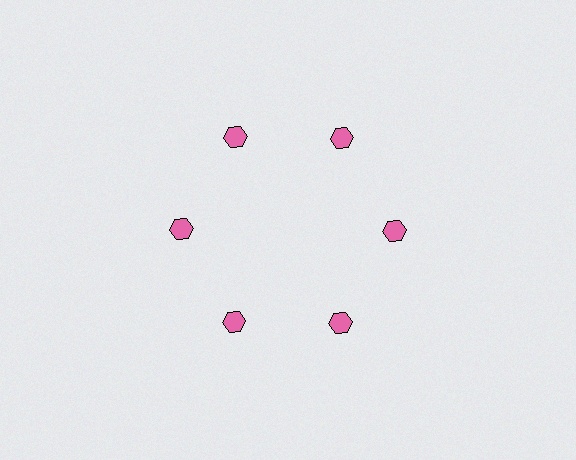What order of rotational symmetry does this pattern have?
This pattern has 6-fold rotational symmetry.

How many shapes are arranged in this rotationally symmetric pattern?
There are 6 shapes, arranged in 6 groups of 1.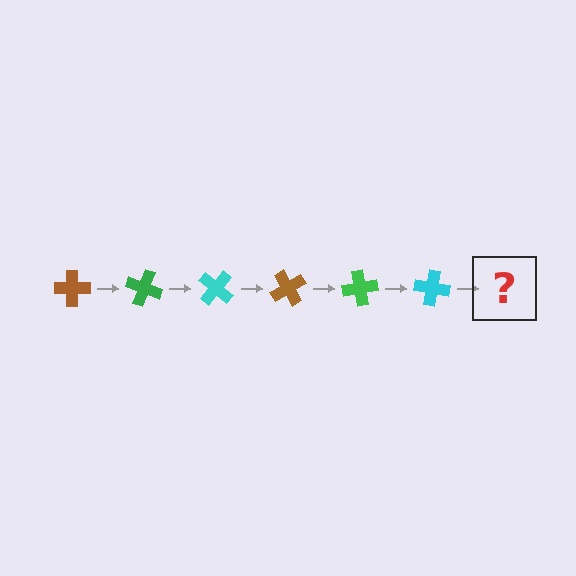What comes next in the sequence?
The next element should be a brown cross, rotated 120 degrees from the start.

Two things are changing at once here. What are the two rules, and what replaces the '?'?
The two rules are that it rotates 20 degrees each step and the color cycles through brown, green, and cyan. The '?' should be a brown cross, rotated 120 degrees from the start.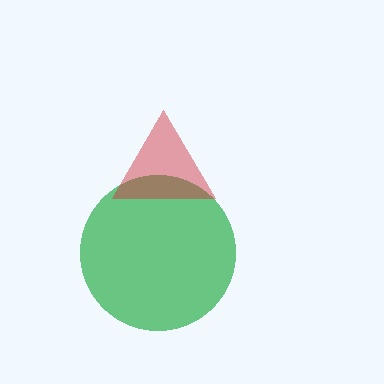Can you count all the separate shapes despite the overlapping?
Yes, there are 2 separate shapes.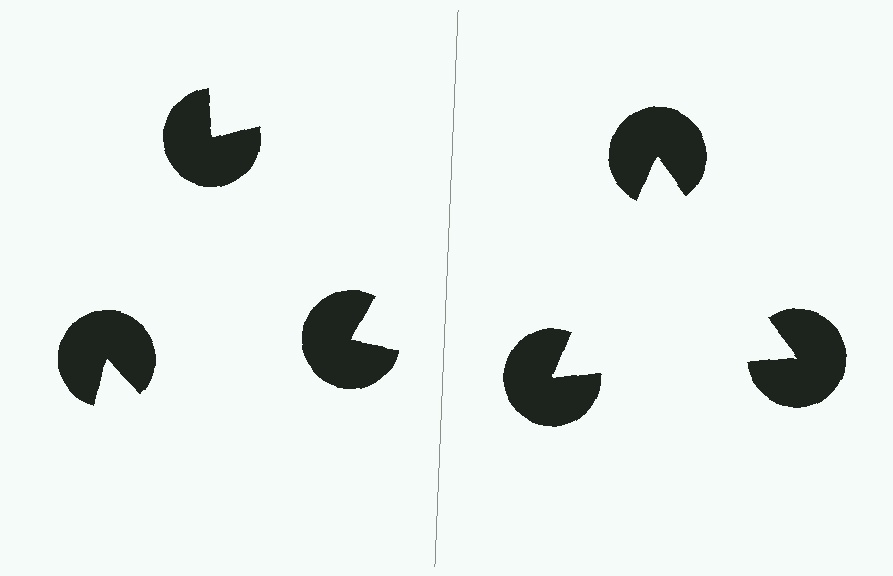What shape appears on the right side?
An illusory triangle.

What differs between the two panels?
The pac-man discs are positioned identically on both sides; only the wedge orientations differ. On the right they align to a triangle; on the left they are misaligned.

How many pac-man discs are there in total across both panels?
6 — 3 on each side.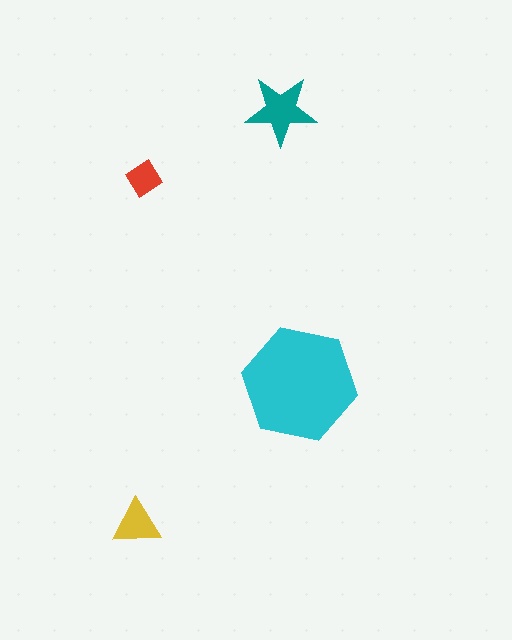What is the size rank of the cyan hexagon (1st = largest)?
1st.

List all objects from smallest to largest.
The red diamond, the yellow triangle, the teal star, the cyan hexagon.